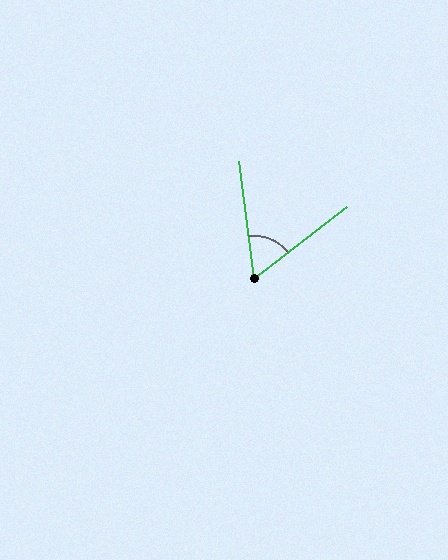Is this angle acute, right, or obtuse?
It is acute.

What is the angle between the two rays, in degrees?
Approximately 60 degrees.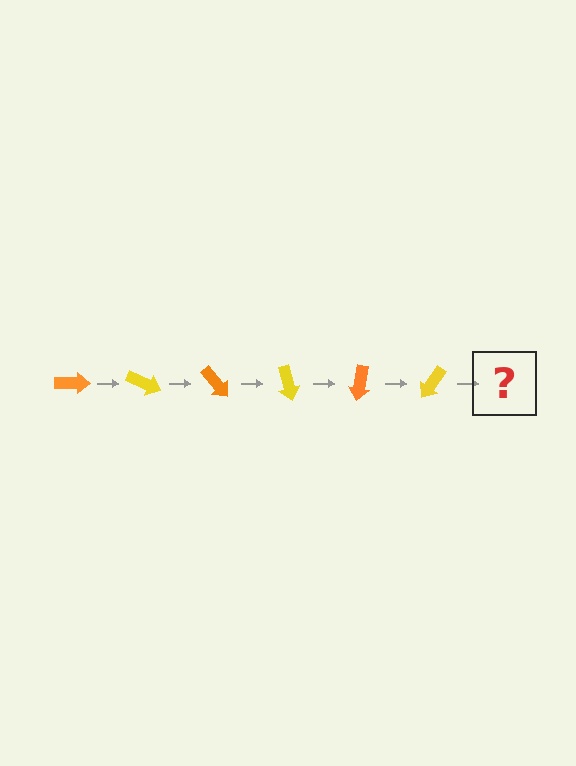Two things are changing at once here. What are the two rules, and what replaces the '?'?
The two rules are that it rotates 25 degrees each step and the color cycles through orange and yellow. The '?' should be an orange arrow, rotated 150 degrees from the start.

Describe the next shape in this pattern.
It should be an orange arrow, rotated 150 degrees from the start.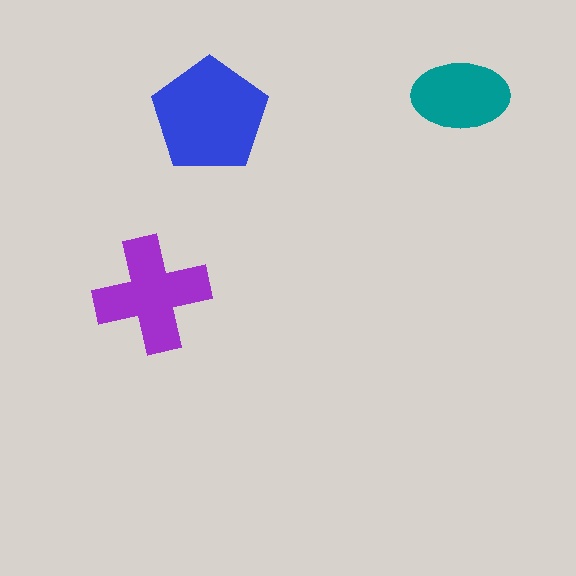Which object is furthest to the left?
The purple cross is leftmost.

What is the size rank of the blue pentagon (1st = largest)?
1st.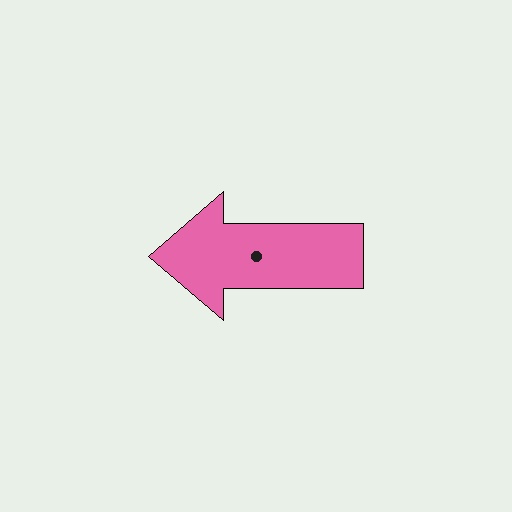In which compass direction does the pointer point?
West.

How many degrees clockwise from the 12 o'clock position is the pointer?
Approximately 270 degrees.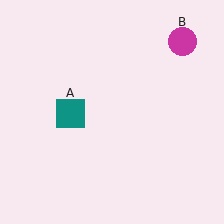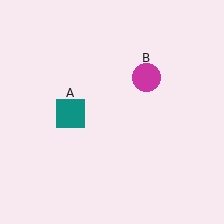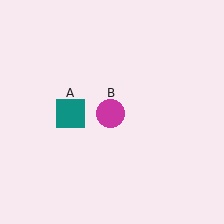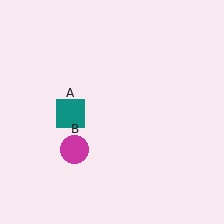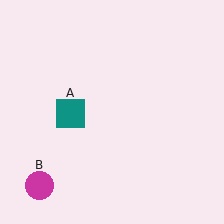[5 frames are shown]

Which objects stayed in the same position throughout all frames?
Teal square (object A) remained stationary.